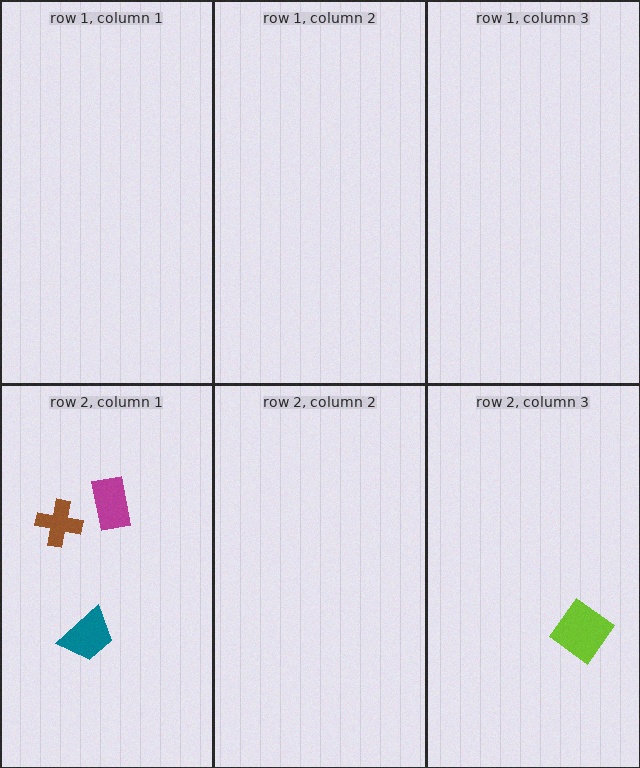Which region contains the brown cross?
The row 2, column 1 region.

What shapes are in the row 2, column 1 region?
The brown cross, the magenta rectangle, the teal trapezoid.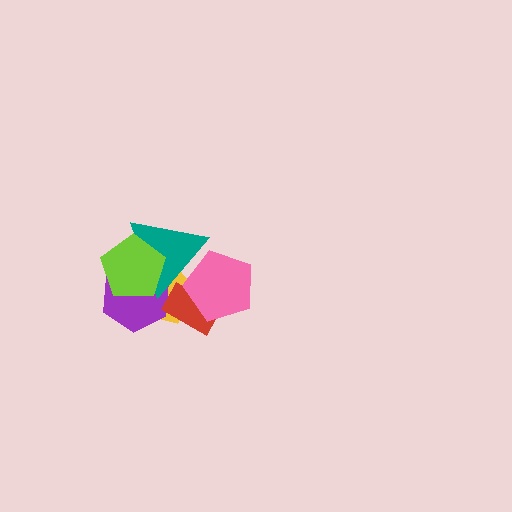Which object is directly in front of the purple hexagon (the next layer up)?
The teal triangle is directly in front of the purple hexagon.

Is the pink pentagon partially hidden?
Yes, it is partially covered by another shape.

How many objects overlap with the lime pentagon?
3 objects overlap with the lime pentagon.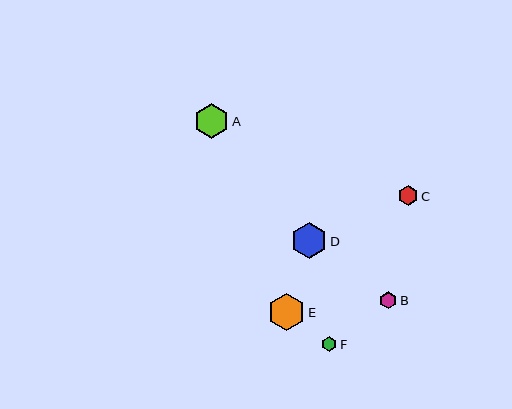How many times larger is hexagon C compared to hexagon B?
Hexagon C is approximately 1.2 times the size of hexagon B.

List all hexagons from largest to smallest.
From largest to smallest: E, D, A, C, B, F.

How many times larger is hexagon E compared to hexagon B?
Hexagon E is approximately 2.2 times the size of hexagon B.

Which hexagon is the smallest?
Hexagon F is the smallest with a size of approximately 15 pixels.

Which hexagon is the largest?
Hexagon E is the largest with a size of approximately 37 pixels.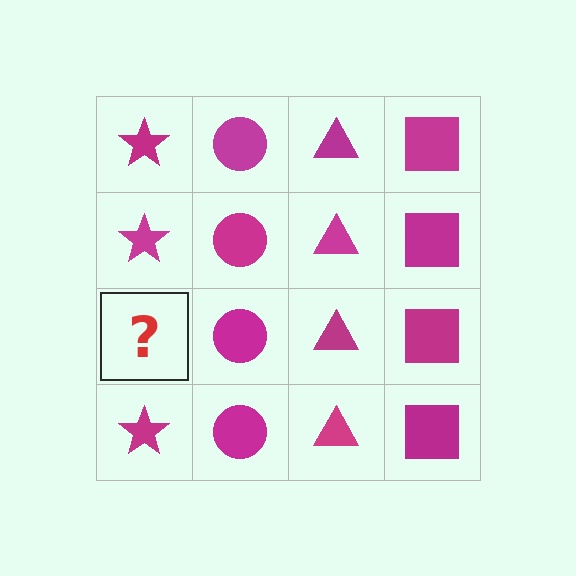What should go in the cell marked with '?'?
The missing cell should contain a magenta star.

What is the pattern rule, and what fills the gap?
The rule is that each column has a consistent shape. The gap should be filled with a magenta star.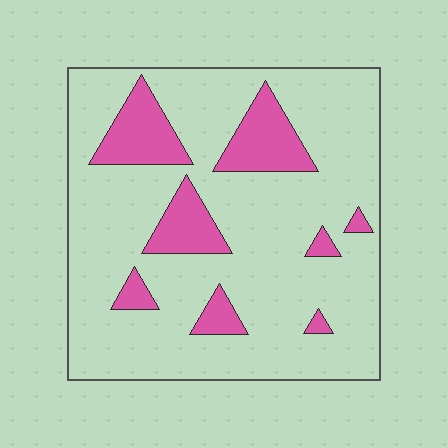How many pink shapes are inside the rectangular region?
8.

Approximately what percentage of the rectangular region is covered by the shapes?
Approximately 20%.